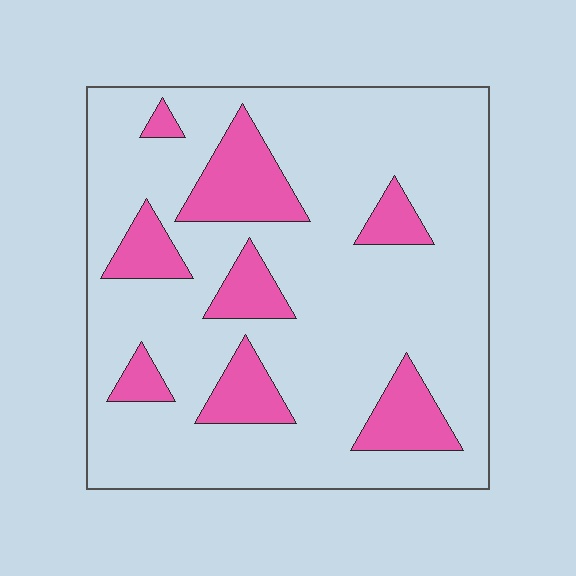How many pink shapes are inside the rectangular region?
8.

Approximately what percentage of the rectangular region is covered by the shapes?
Approximately 20%.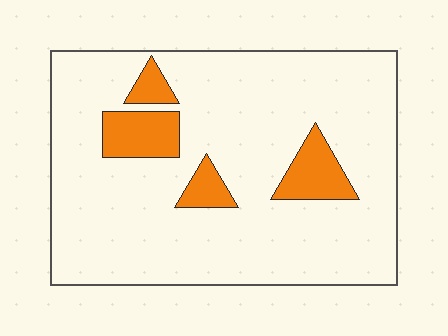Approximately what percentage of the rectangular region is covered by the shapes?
Approximately 15%.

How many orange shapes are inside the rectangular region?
4.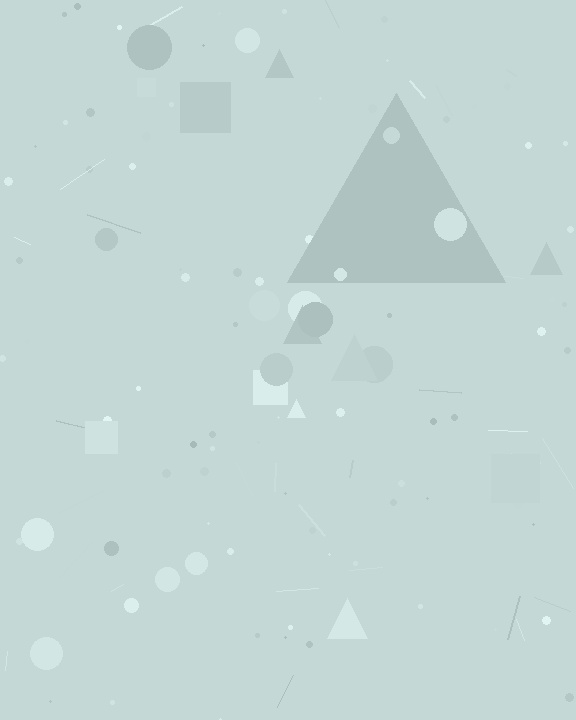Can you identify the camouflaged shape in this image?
The camouflaged shape is a triangle.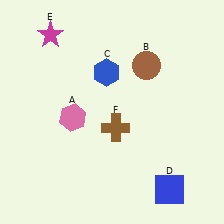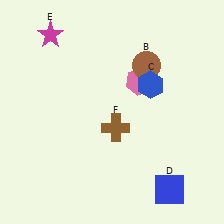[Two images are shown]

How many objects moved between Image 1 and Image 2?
2 objects moved between the two images.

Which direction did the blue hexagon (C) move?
The blue hexagon (C) moved right.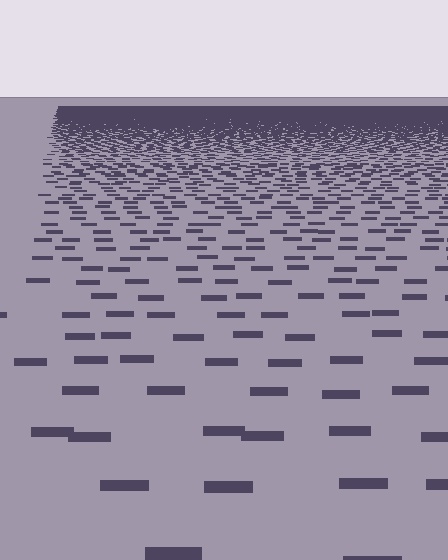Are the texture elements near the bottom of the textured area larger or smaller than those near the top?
Larger. Near the bottom, elements are closer to the viewer and appear at a bigger on-screen size.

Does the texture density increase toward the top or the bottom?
Density increases toward the top.